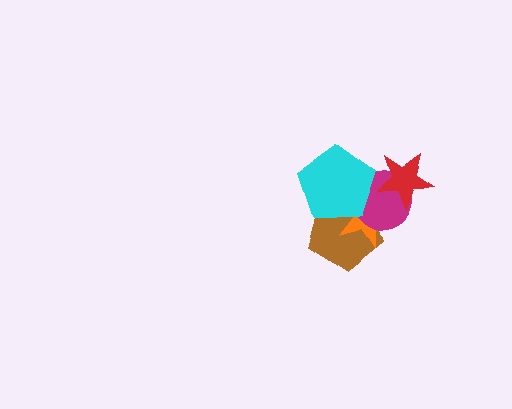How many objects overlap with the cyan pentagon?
3 objects overlap with the cyan pentagon.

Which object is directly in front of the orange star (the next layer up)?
The magenta circle is directly in front of the orange star.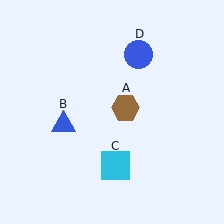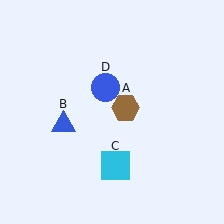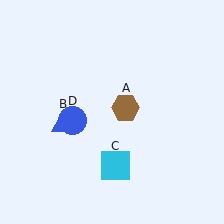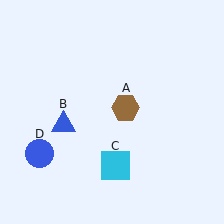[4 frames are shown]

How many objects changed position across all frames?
1 object changed position: blue circle (object D).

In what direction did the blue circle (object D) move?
The blue circle (object D) moved down and to the left.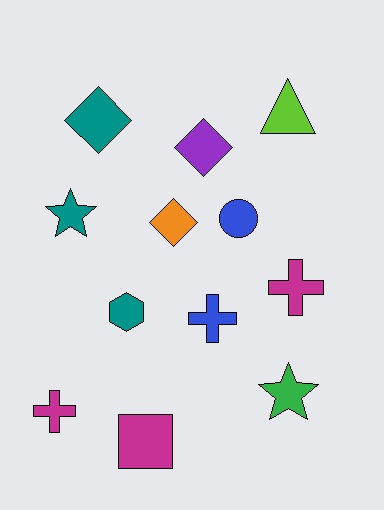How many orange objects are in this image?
There is 1 orange object.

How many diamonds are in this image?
There are 3 diamonds.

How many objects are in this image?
There are 12 objects.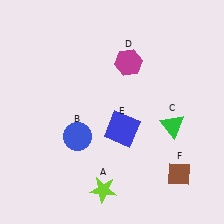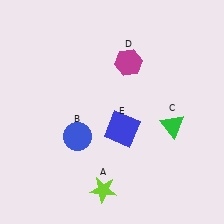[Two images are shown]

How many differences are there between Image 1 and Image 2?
There is 1 difference between the two images.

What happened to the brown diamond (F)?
The brown diamond (F) was removed in Image 2. It was in the bottom-right area of Image 1.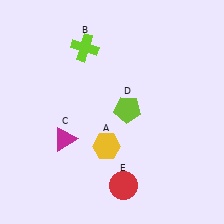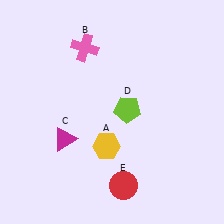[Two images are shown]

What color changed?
The cross (B) changed from lime in Image 1 to pink in Image 2.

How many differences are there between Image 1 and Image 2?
There is 1 difference between the two images.